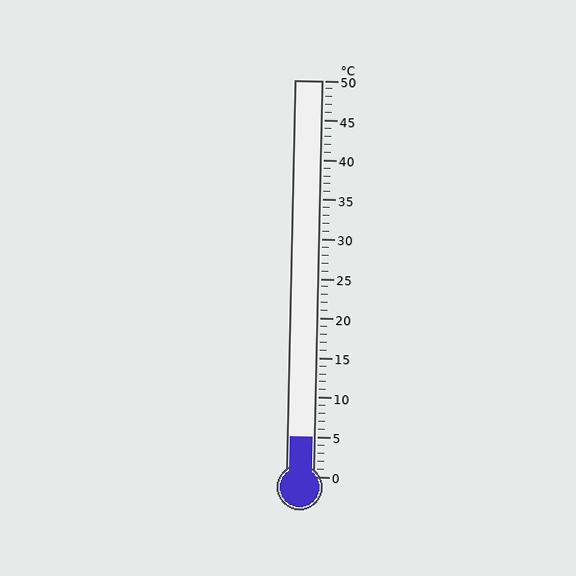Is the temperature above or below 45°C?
The temperature is below 45°C.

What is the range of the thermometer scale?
The thermometer scale ranges from 0°C to 50°C.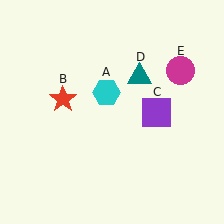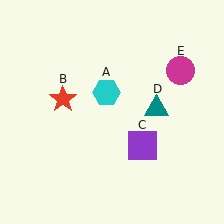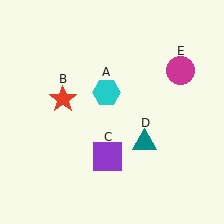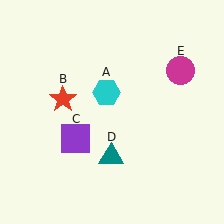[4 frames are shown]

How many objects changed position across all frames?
2 objects changed position: purple square (object C), teal triangle (object D).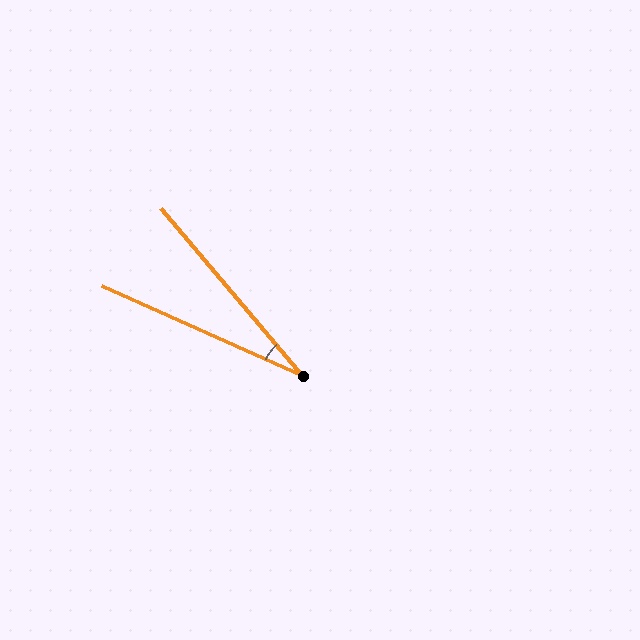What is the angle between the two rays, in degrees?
Approximately 26 degrees.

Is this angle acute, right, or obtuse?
It is acute.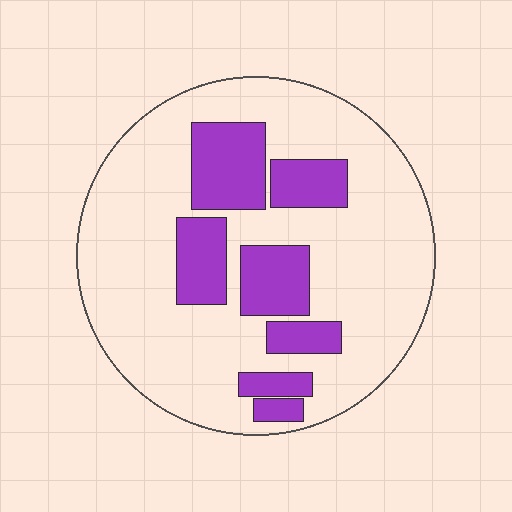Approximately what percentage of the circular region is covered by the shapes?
Approximately 25%.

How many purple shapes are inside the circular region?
7.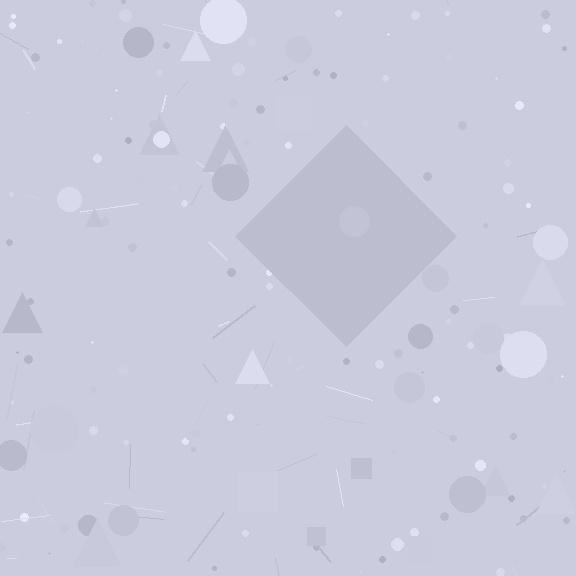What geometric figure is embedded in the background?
A diamond is embedded in the background.